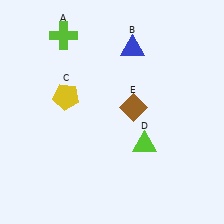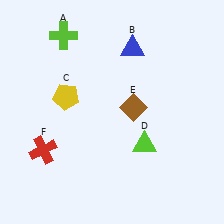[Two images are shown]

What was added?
A red cross (F) was added in Image 2.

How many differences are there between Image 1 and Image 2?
There is 1 difference between the two images.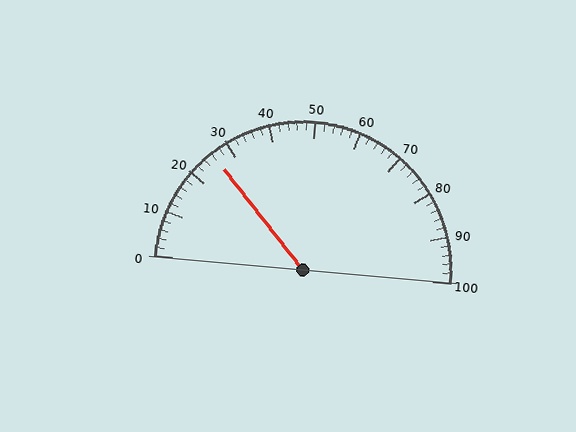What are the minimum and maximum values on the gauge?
The gauge ranges from 0 to 100.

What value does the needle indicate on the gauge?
The needle indicates approximately 26.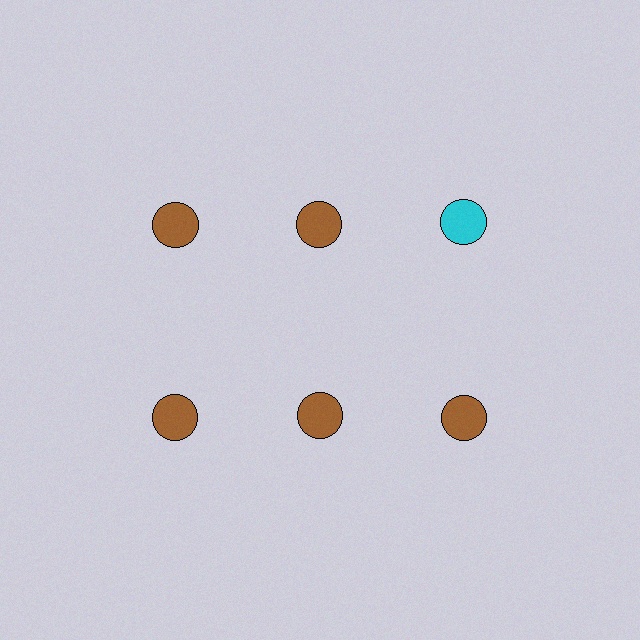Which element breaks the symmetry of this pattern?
The cyan circle in the top row, center column breaks the symmetry. All other shapes are brown circles.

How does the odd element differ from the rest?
It has a different color: cyan instead of brown.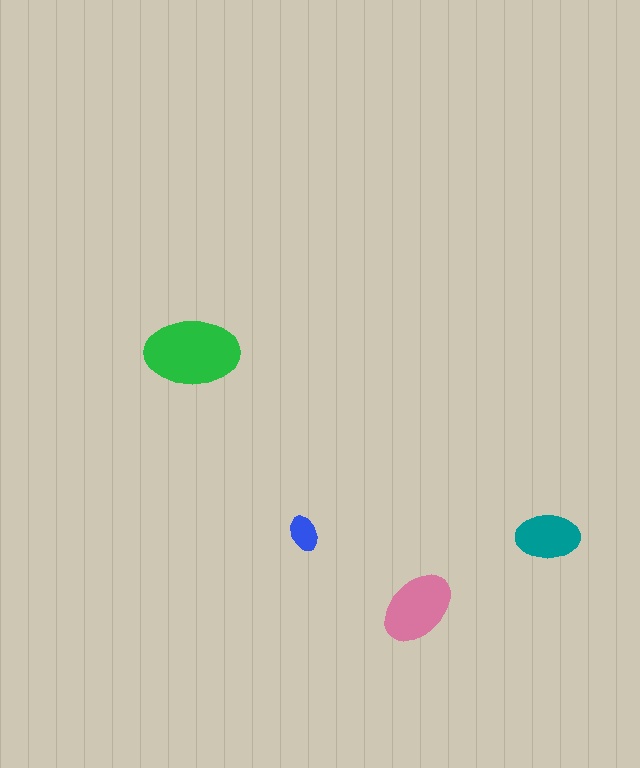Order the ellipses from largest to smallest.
the green one, the pink one, the teal one, the blue one.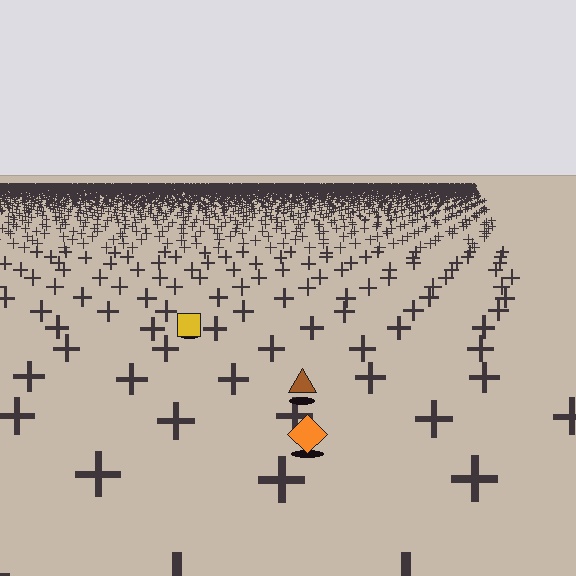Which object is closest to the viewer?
The orange diamond is closest. The texture marks near it are larger and more spread out.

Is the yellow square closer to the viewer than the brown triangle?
No. The brown triangle is closer — you can tell from the texture gradient: the ground texture is coarser near it.